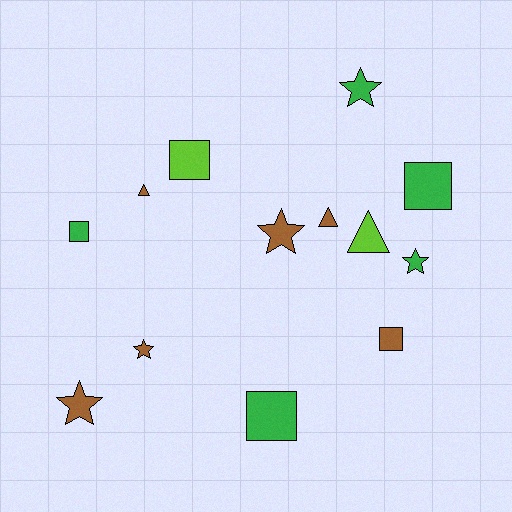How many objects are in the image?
There are 13 objects.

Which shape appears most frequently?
Square, with 5 objects.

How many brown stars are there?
There are 3 brown stars.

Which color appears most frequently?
Brown, with 6 objects.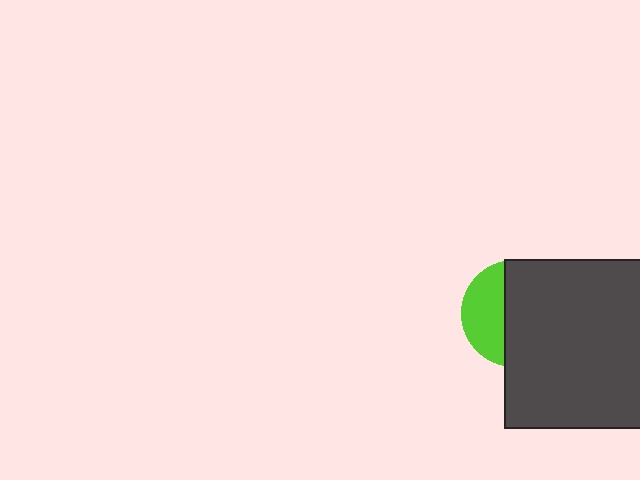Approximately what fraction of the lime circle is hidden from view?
Roughly 63% of the lime circle is hidden behind the dark gray rectangle.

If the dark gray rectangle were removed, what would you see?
You would see the complete lime circle.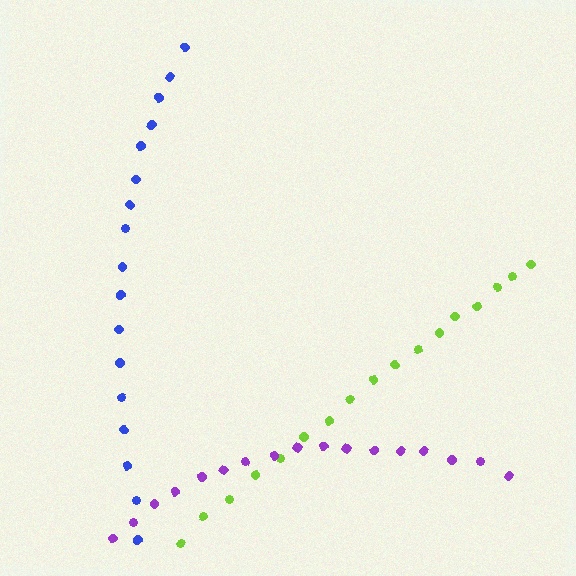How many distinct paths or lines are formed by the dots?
There are 3 distinct paths.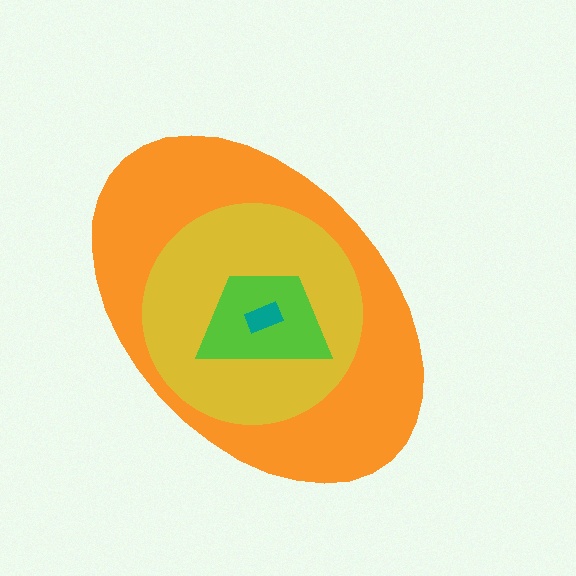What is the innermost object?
The teal rectangle.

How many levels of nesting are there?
4.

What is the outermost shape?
The orange ellipse.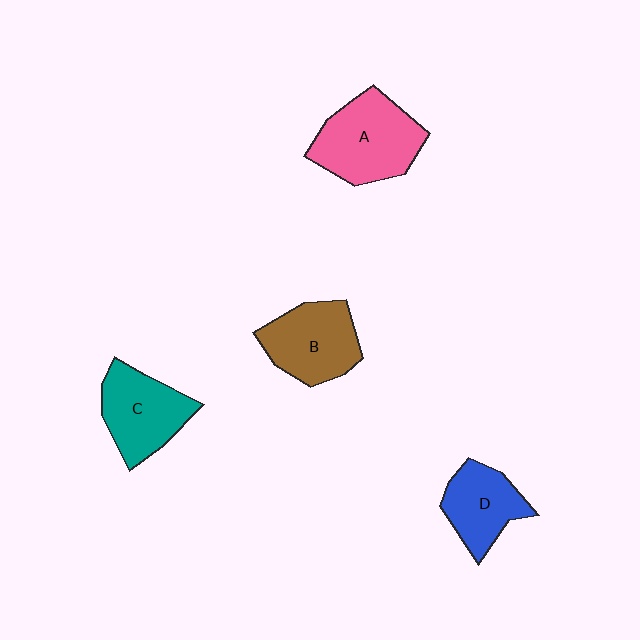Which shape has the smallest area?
Shape D (blue).